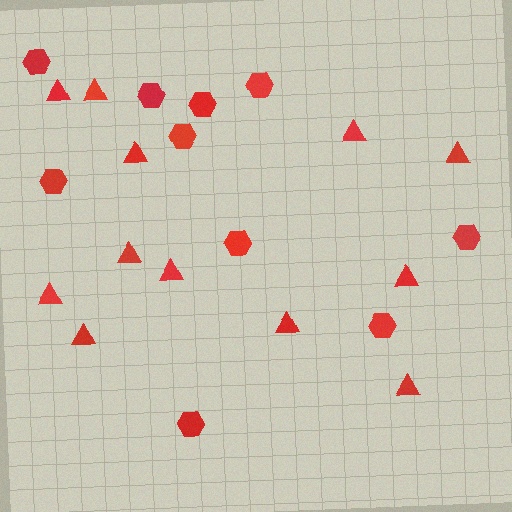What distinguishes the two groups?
There are 2 groups: one group of hexagons (10) and one group of triangles (12).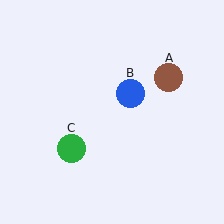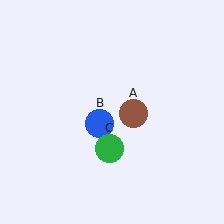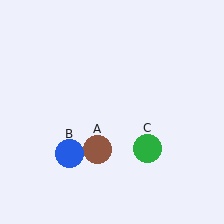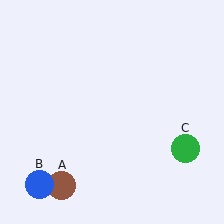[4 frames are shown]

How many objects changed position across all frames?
3 objects changed position: brown circle (object A), blue circle (object B), green circle (object C).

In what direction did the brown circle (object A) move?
The brown circle (object A) moved down and to the left.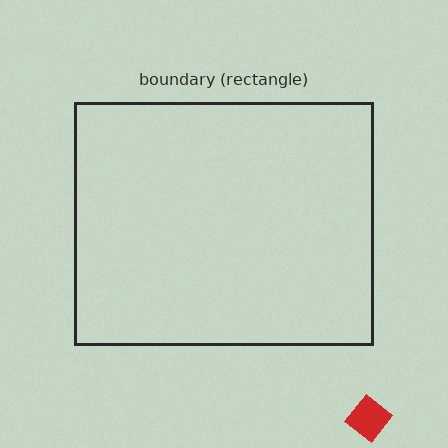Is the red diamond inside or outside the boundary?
Outside.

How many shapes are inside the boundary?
0 inside, 1 outside.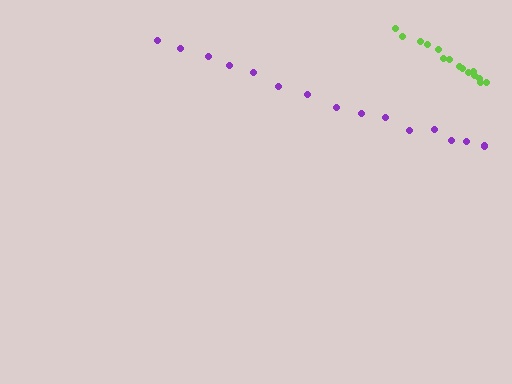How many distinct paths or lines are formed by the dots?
There are 2 distinct paths.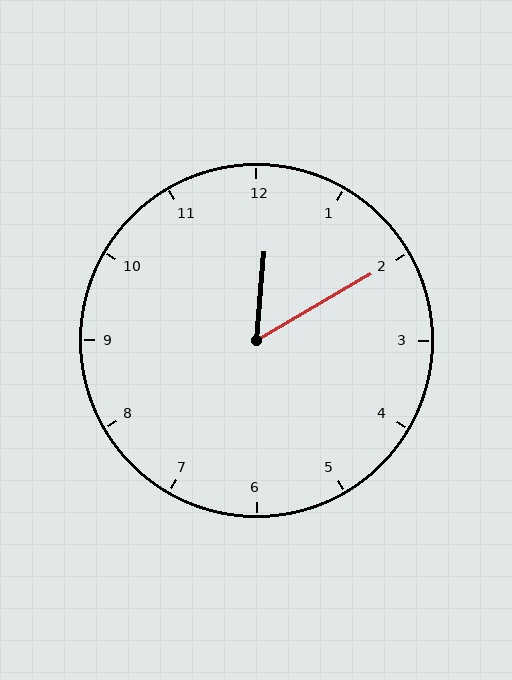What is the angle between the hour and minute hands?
Approximately 55 degrees.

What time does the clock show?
12:10.